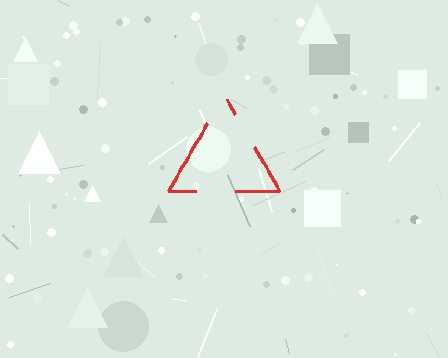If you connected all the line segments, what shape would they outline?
They would outline a triangle.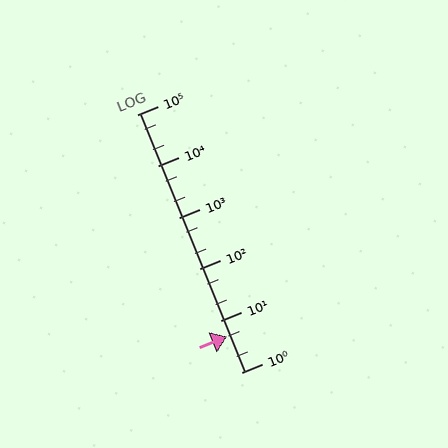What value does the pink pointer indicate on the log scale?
The pointer indicates approximately 4.9.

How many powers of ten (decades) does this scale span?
The scale spans 5 decades, from 1 to 100000.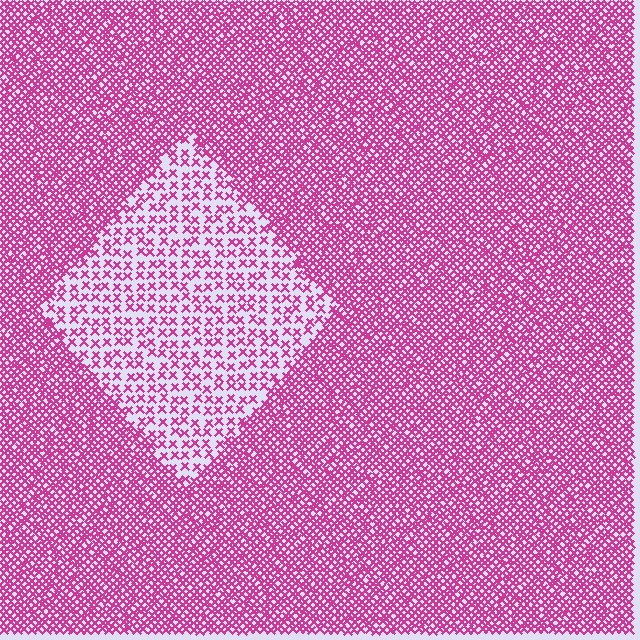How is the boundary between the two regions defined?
The boundary is defined by a change in element density (approximately 2.6x ratio). All elements are the same color, size, and shape.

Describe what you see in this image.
The image contains small magenta elements arranged at two different densities. A diamond-shaped region is visible where the elements are less densely packed than the surrounding area.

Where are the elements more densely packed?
The elements are more densely packed outside the diamond boundary.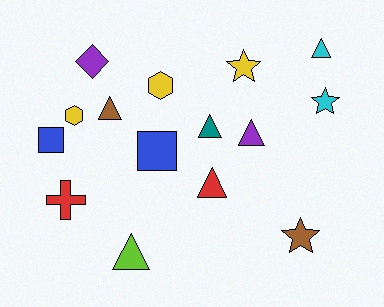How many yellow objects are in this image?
There are 3 yellow objects.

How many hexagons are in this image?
There are 2 hexagons.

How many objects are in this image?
There are 15 objects.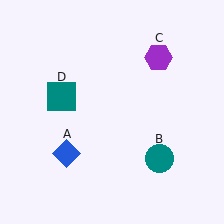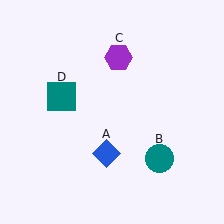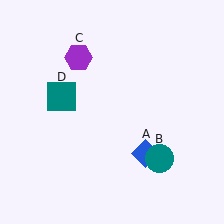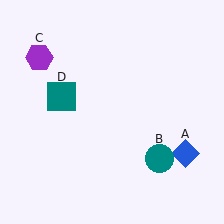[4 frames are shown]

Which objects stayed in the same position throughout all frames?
Teal circle (object B) and teal square (object D) remained stationary.